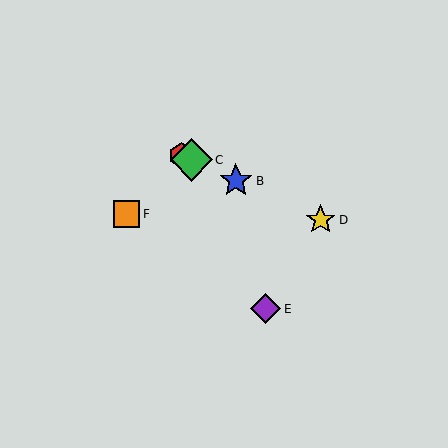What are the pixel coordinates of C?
Object C is at (191, 160).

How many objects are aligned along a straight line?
4 objects (A, B, C, D) are aligned along a straight line.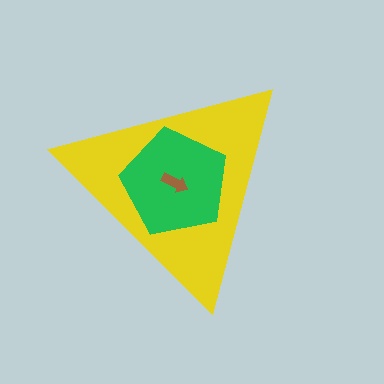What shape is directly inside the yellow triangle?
The green pentagon.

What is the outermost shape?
The yellow triangle.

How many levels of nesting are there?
3.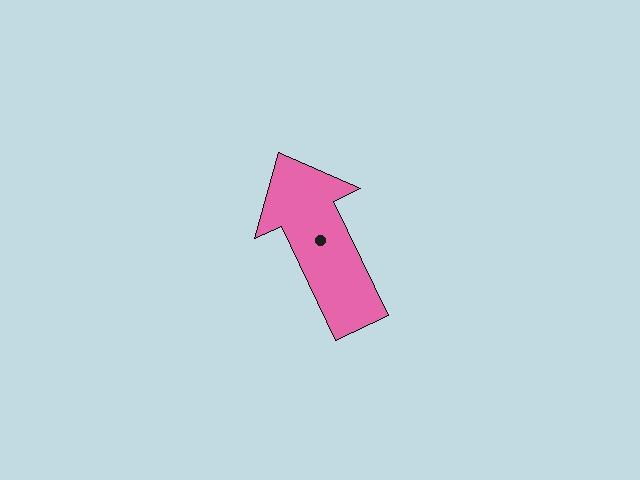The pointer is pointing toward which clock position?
Roughly 11 o'clock.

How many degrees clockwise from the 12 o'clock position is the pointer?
Approximately 334 degrees.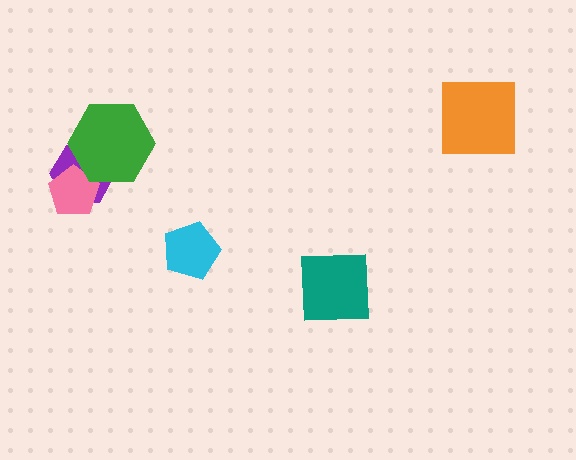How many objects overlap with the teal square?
0 objects overlap with the teal square.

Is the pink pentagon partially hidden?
Yes, it is partially covered by another shape.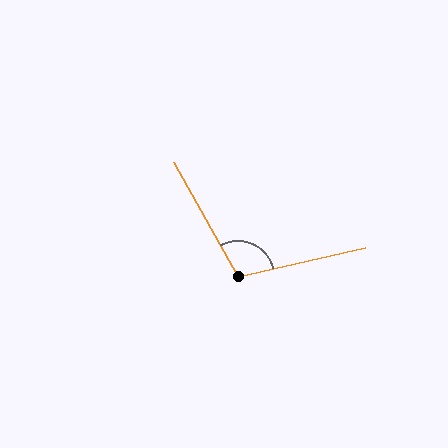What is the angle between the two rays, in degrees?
Approximately 106 degrees.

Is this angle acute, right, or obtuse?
It is obtuse.